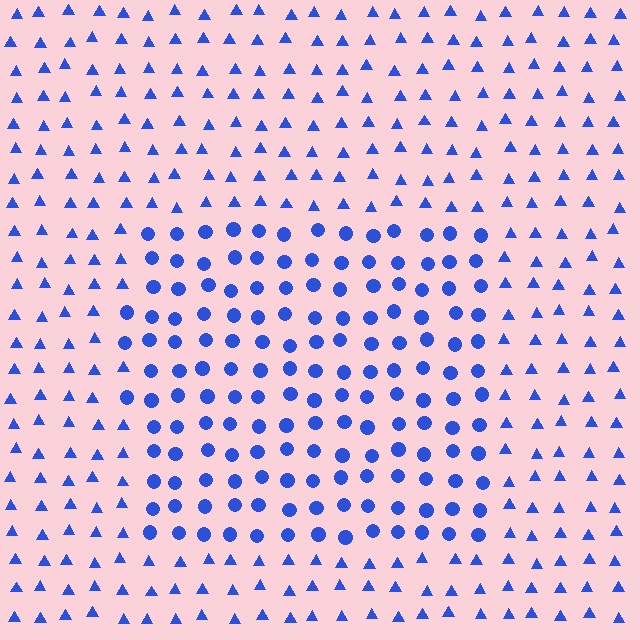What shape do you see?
I see a rectangle.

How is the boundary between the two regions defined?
The boundary is defined by a change in element shape: circles inside vs. triangles outside. All elements share the same color and spacing.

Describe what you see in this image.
The image is filled with small blue elements arranged in a uniform grid. A rectangle-shaped region contains circles, while the surrounding area contains triangles. The boundary is defined purely by the change in element shape.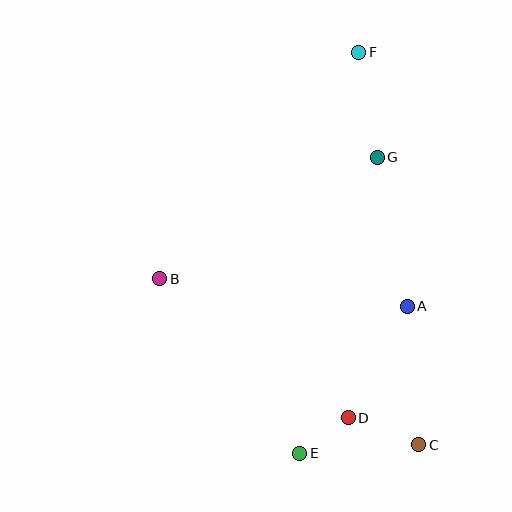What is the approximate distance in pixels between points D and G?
The distance between D and G is approximately 262 pixels.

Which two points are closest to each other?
Points D and E are closest to each other.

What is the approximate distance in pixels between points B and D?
The distance between B and D is approximately 234 pixels.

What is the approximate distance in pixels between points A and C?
The distance between A and C is approximately 139 pixels.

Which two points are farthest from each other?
Points E and F are farthest from each other.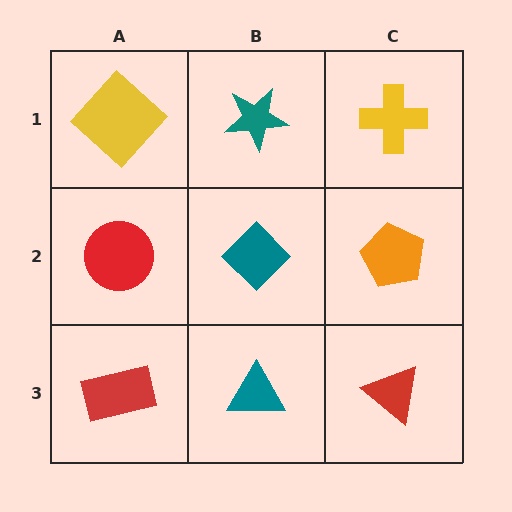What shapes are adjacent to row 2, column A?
A yellow diamond (row 1, column A), a red rectangle (row 3, column A), a teal diamond (row 2, column B).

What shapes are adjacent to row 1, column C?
An orange pentagon (row 2, column C), a teal star (row 1, column B).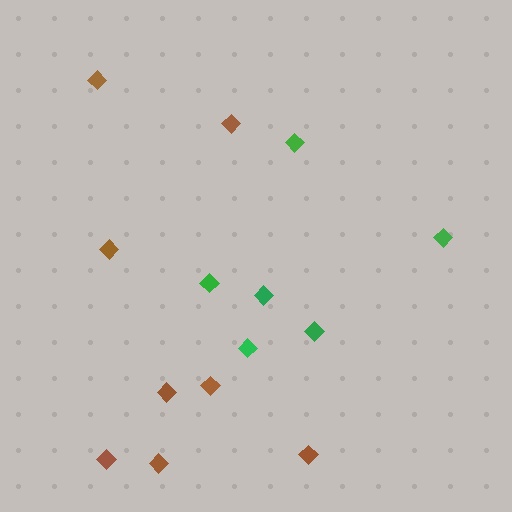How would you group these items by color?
There are 2 groups: one group of brown diamonds (8) and one group of green diamonds (6).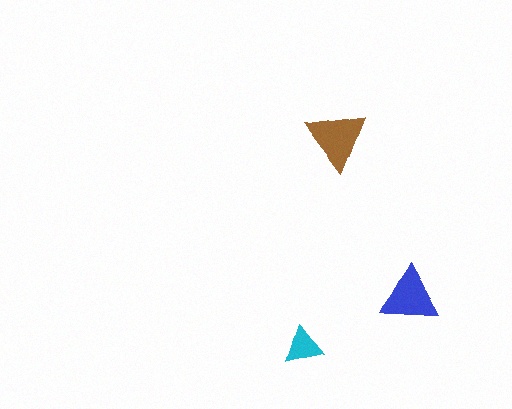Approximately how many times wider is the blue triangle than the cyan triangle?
About 1.5 times wider.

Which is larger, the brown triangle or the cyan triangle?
The brown one.